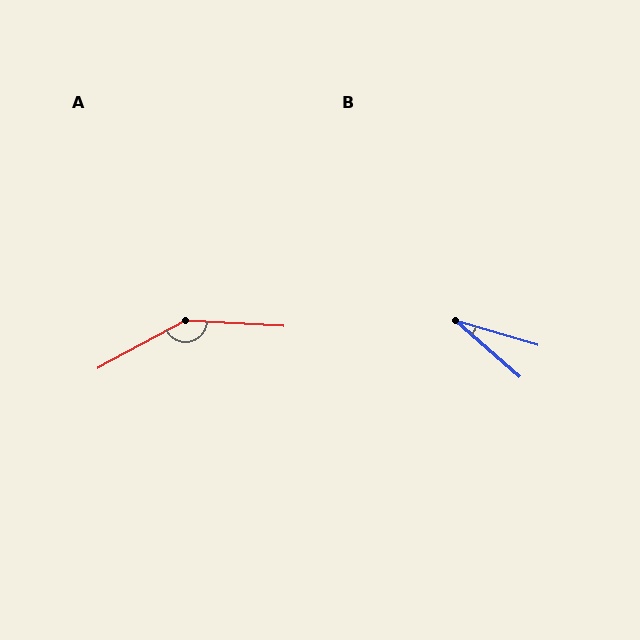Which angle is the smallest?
B, at approximately 25 degrees.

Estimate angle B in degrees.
Approximately 25 degrees.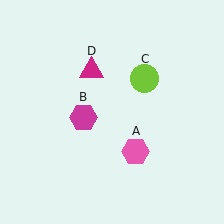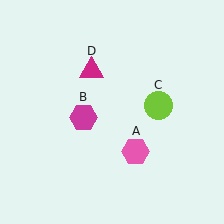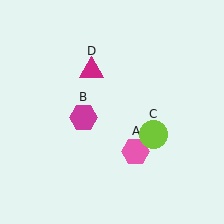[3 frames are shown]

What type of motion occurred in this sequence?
The lime circle (object C) rotated clockwise around the center of the scene.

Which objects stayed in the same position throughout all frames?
Pink hexagon (object A) and magenta hexagon (object B) and magenta triangle (object D) remained stationary.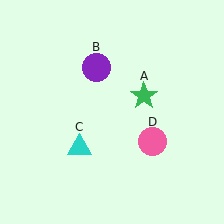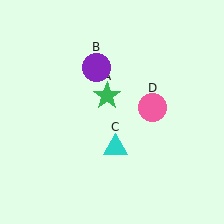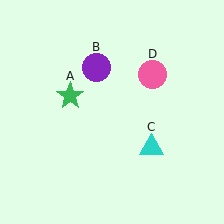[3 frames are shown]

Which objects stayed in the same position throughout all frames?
Purple circle (object B) remained stationary.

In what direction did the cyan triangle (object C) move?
The cyan triangle (object C) moved right.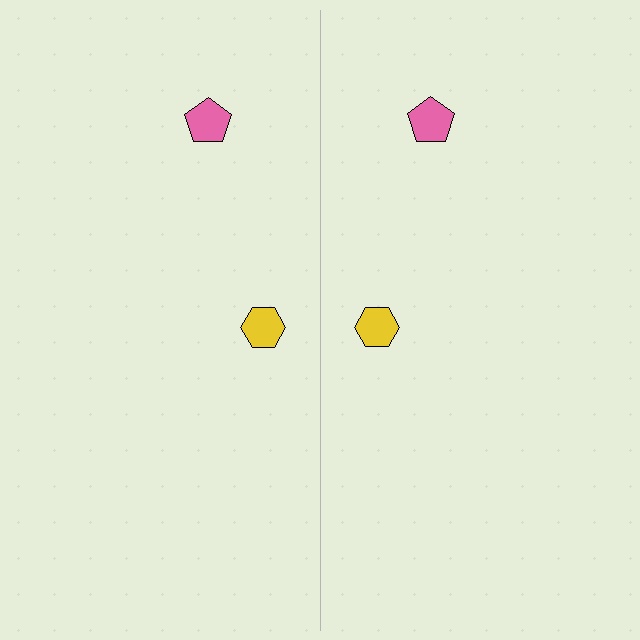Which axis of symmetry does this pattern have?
The pattern has a vertical axis of symmetry running through the center of the image.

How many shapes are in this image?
There are 4 shapes in this image.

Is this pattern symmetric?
Yes, this pattern has bilateral (reflection) symmetry.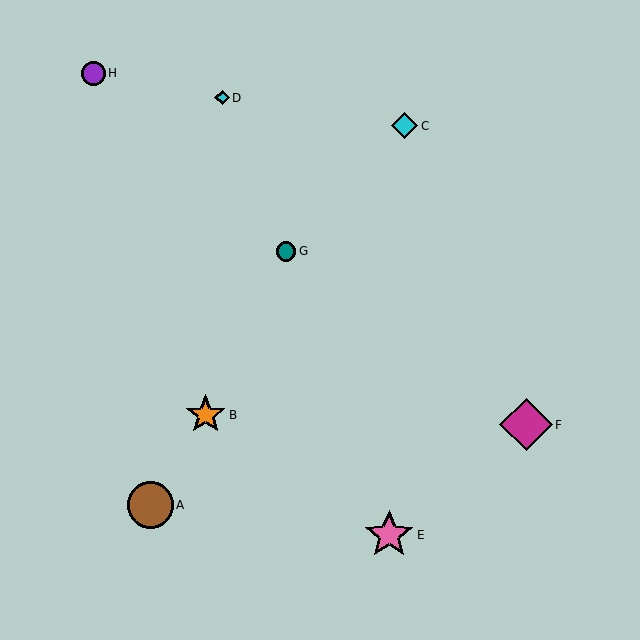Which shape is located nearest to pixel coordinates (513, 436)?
The magenta diamond (labeled F) at (526, 425) is nearest to that location.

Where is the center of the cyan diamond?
The center of the cyan diamond is at (405, 126).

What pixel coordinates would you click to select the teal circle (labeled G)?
Click at (286, 251) to select the teal circle G.